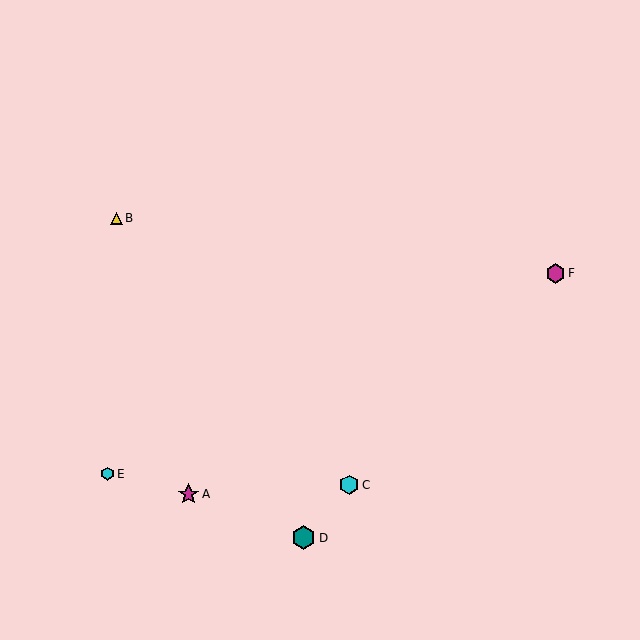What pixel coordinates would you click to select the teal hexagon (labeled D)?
Click at (304, 538) to select the teal hexagon D.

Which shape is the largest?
The teal hexagon (labeled D) is the largest.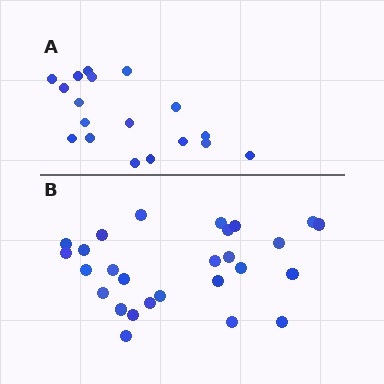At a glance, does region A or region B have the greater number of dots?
Region B (the bottom region) has more dots.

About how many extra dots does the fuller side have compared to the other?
Region B has roughly 8 or so more dots than region A.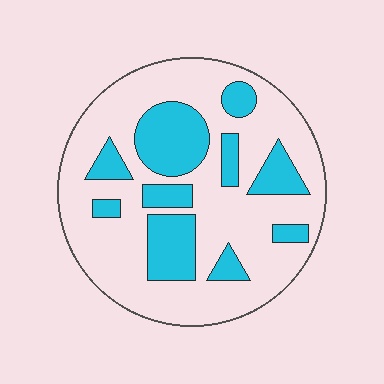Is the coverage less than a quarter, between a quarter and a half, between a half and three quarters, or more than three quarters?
Between a quarter and a half.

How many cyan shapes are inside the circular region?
10.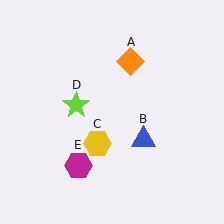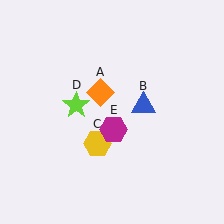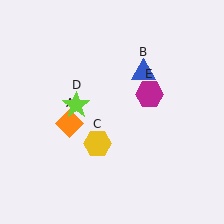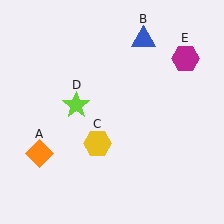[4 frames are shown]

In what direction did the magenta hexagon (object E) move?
The magenta hexagon (object E) moved up and to the right.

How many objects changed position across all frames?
3 objects changed position: orange diamond (object A), blue triangle (object B), magenta hexagon (object E).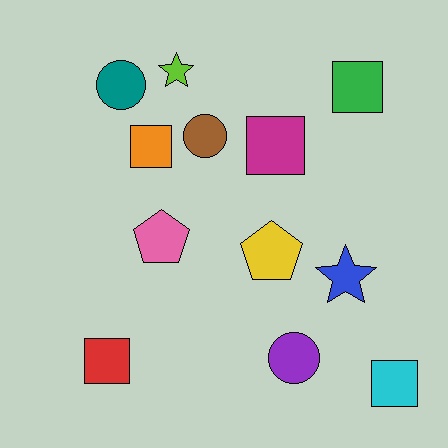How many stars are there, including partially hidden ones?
There are 2 stars.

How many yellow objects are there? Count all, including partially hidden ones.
There is 1 yellow object.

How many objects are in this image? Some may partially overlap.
There are 12 objects.